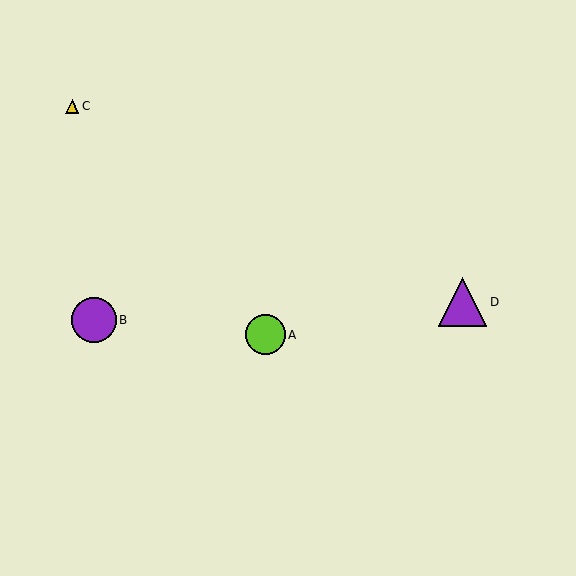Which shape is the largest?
The purple triangle (labeled D) is the largest.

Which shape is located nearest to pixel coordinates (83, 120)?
The yellow triangle (labeled C) at (72, 107) is nearest to that location.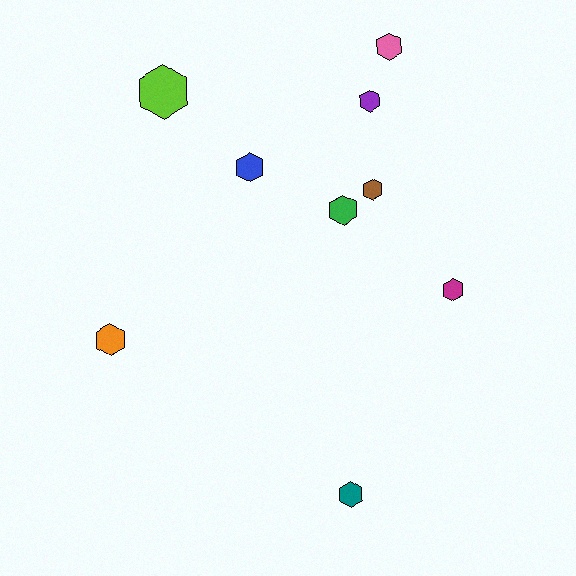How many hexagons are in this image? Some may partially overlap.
There are 9 hexagons.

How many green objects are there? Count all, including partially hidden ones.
There is 1 green object.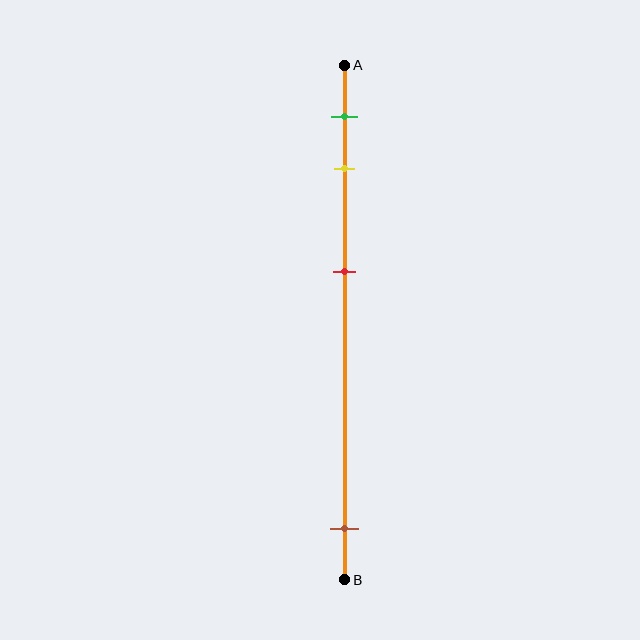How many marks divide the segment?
There are 4 marks dividing the segment.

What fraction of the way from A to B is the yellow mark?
The yellow mark is approximately 20% (0.2) of the way from A to B.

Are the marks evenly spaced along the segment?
No, the marks are not evenly spaced.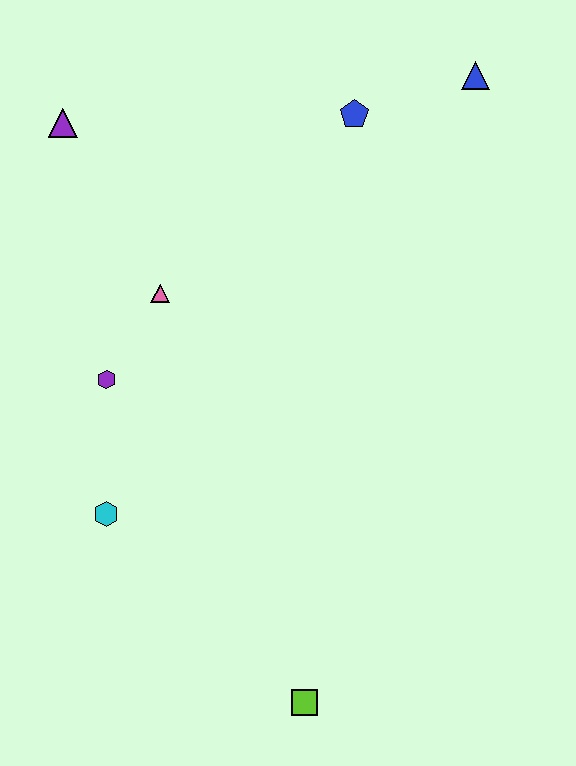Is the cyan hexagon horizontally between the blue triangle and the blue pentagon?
No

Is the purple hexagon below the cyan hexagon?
No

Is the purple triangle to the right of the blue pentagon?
No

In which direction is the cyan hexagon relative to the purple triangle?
The cyan hexagon is below the purple triangle.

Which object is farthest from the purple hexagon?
The blue triangle is farthest from the purple hexagon.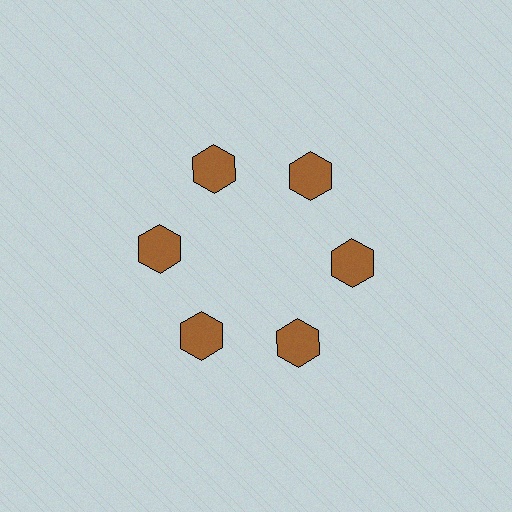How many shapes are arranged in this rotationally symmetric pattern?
There are 6 shapes, arranged in 6 groups of 1.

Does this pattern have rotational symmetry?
Yes, this pattern has 6-fold rotational symmetry. It looks the same after rotating 60 degrees around the center.